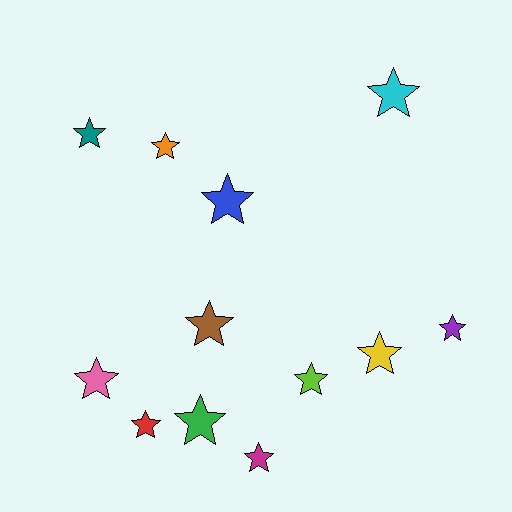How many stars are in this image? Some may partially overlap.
There are 12 stars.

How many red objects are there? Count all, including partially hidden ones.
There is 1 red object.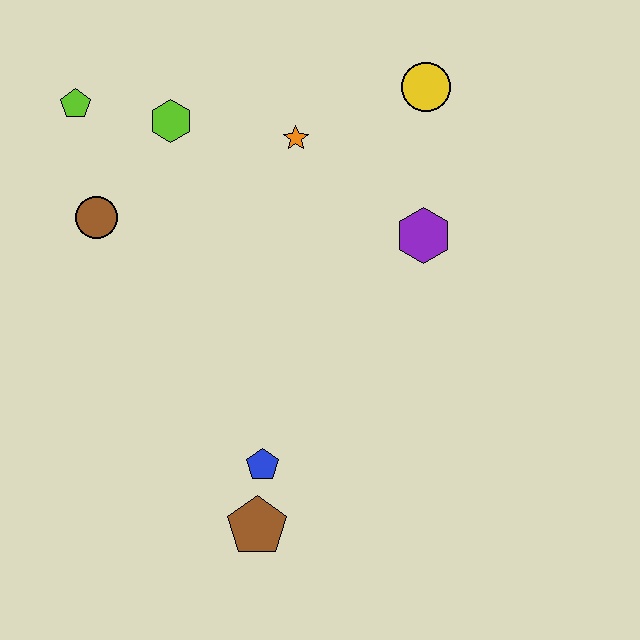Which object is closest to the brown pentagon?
The blue pentagon is closest to the brown pentagon.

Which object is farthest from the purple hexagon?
The lime pentagon is farthest from the purple hexagon.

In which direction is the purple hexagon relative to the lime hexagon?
The purple hexagon is to the right of the lime hexagon.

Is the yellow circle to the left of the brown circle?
No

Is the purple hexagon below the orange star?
Yes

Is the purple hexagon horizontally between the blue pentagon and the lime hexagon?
No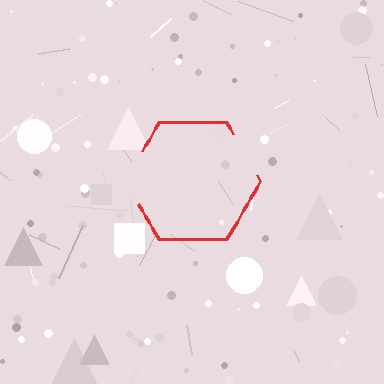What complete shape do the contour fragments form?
The contour fragments form a hexagon.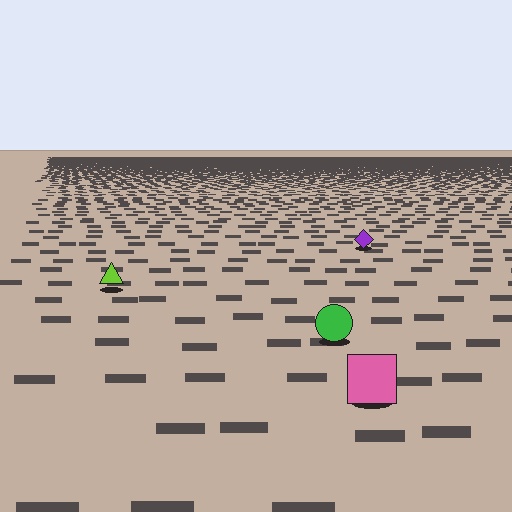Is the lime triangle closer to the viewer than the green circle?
No. The green circle is closer — you can tell from the texture gradient: the ground texture is coarser near it.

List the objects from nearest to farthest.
From nearest to farthest: the pink square, the green circle, the lime triangle, the purple diamond.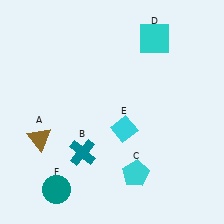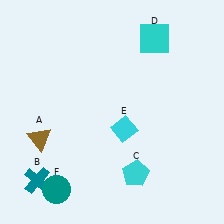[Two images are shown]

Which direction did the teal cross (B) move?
The teal cross (B) moved left.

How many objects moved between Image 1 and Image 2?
1 object moved between the two images.